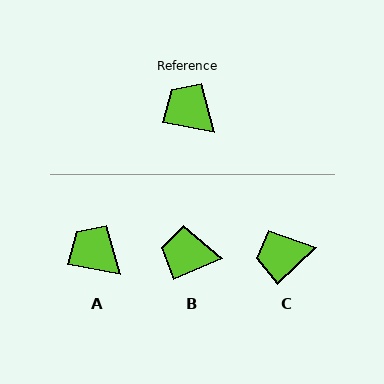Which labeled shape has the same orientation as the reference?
A.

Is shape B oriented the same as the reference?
No, it is off by about 34 degrees.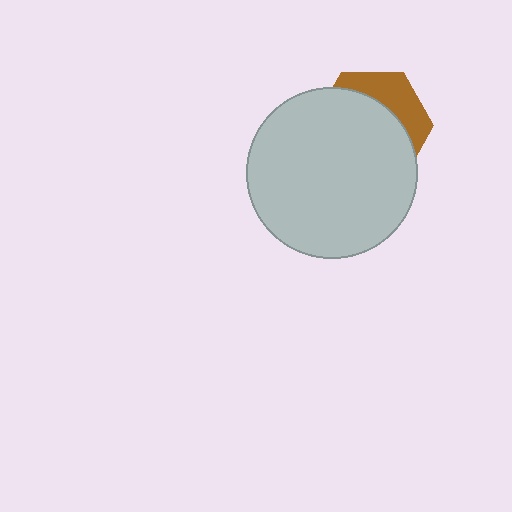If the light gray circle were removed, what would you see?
You would see the complete brown hexagon.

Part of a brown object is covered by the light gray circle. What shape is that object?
It is a hexagon.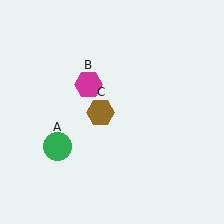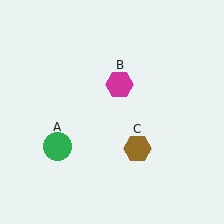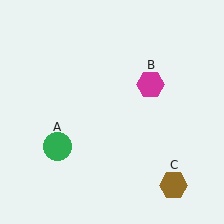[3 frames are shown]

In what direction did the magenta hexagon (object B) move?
The magenta hexagon (object B) moved right.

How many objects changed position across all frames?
2 objects changed position: magenta hexagon (object B), brown hexagon (object C).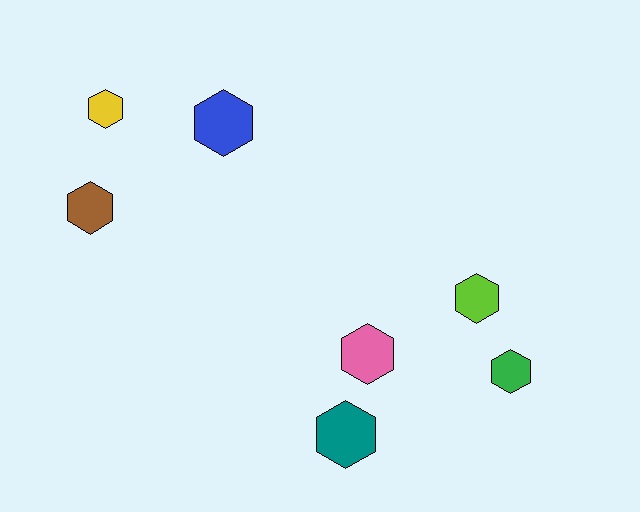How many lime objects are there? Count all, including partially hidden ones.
There is 1 lime object.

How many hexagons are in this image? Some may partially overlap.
There are 7 hexagons.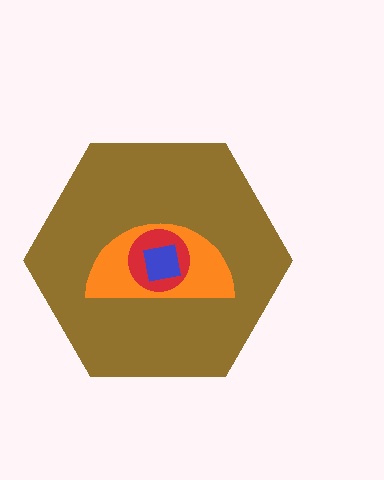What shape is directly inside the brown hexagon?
The orange semicircle.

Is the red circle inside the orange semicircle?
Yes.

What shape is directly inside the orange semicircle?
The red circle.